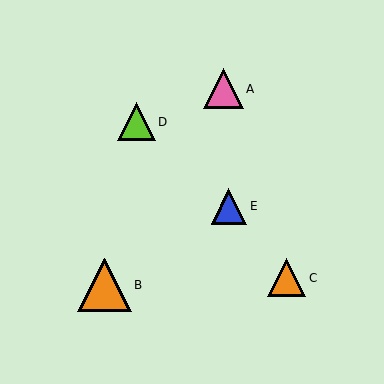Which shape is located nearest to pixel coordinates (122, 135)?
The lime triangle (labeled D) at (136, 122) is nearest to that location.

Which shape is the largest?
The orange triangle (labeled B) is the largest.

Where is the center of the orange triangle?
The center of the orange triangle is at (104, 285).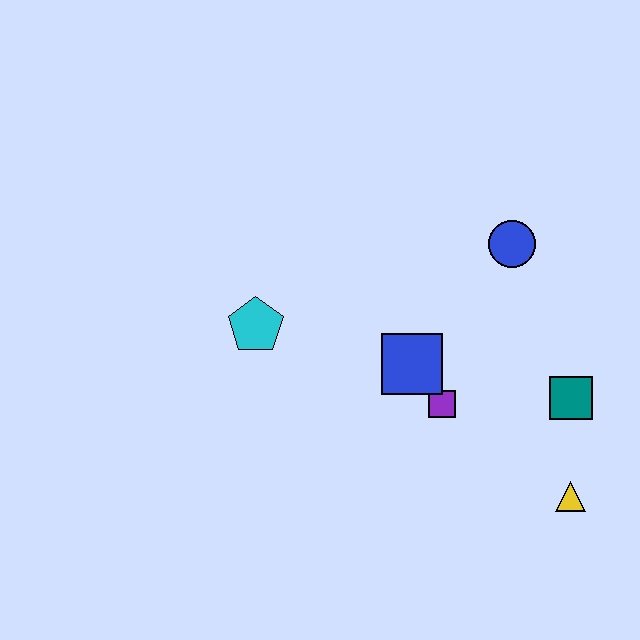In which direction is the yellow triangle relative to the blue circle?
The yellow triangle is below the blue circle.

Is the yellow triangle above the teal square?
No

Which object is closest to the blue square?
The purple square is closest to the blue square.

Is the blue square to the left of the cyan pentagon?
No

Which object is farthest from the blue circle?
The cyan pentagon is farthest from the blue circle.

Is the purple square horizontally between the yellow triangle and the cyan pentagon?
Yes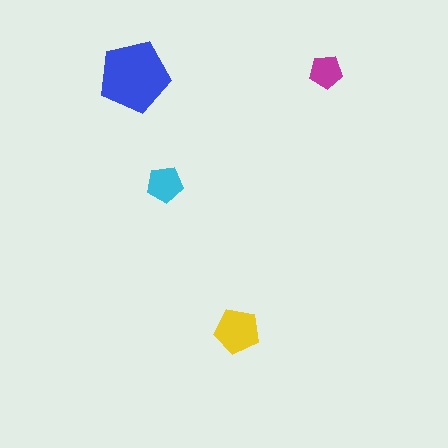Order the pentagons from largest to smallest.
the blue one, the yellow one, the cyan one, the magenta one.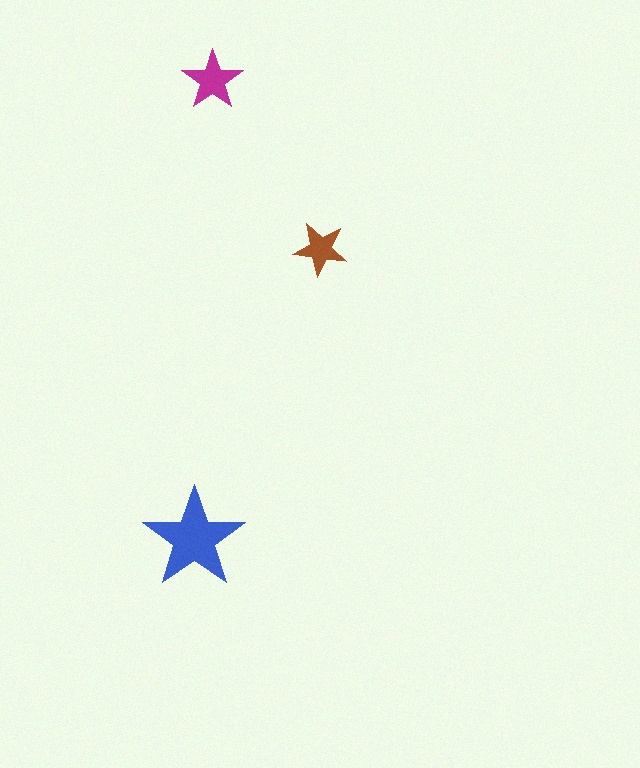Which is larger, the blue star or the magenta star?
The blue one.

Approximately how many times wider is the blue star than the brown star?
About 2 times wider.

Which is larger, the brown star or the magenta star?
The magenta one.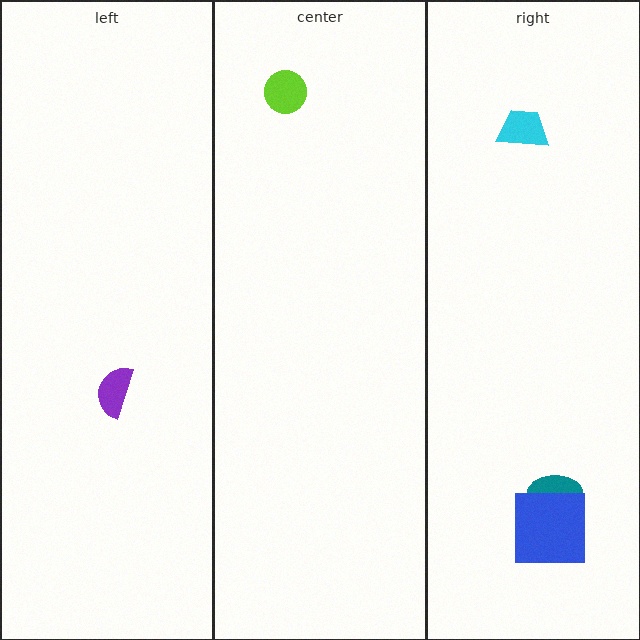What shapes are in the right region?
The cyan trapezoid, the teal ellipse, the blue square.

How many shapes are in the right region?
3.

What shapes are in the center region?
The lime circle.